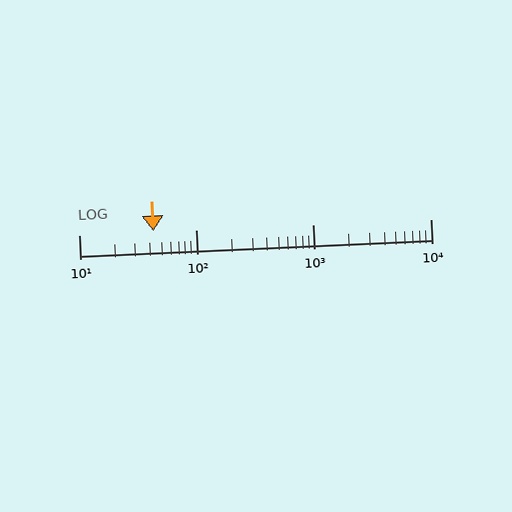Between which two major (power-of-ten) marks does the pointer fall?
The pointer is between 10 and 100.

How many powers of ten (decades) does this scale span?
The scale spans 3 decades, from 10 to 10000.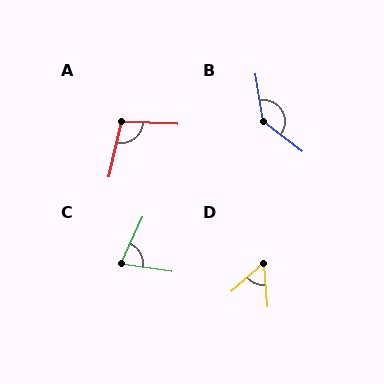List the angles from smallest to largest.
D (53°), C (74°), A (100°), B (137°).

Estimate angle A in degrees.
Approximately 100 degrees.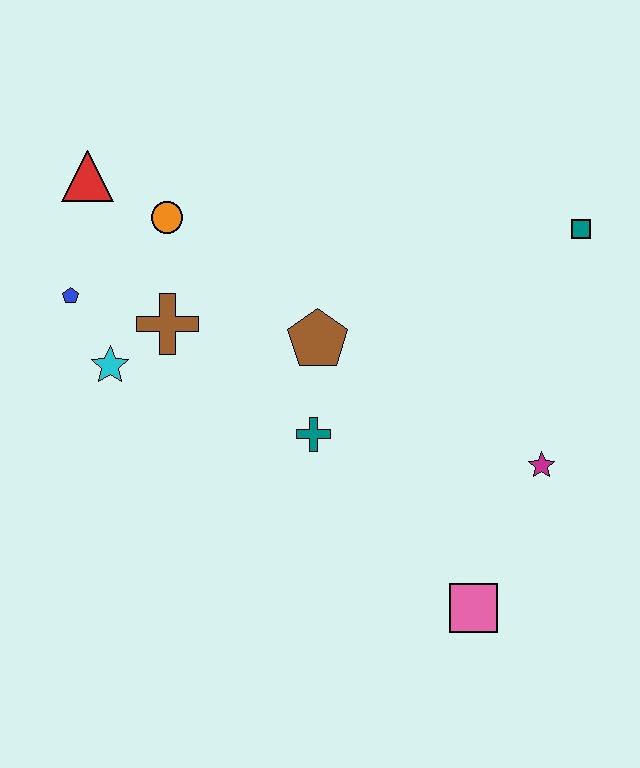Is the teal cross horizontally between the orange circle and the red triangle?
No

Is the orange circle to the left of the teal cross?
Yes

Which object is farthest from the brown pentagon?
The pink square is farthest from the brown pentagon.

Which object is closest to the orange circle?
The red triangle is closest to the orange circle.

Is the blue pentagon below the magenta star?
No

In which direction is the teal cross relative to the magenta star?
The teal cross is to the left of the magenta star.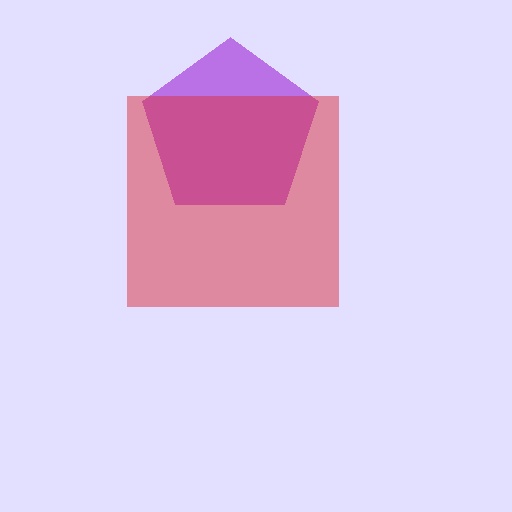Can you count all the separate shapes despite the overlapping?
Yes, there are 2 separate shapes.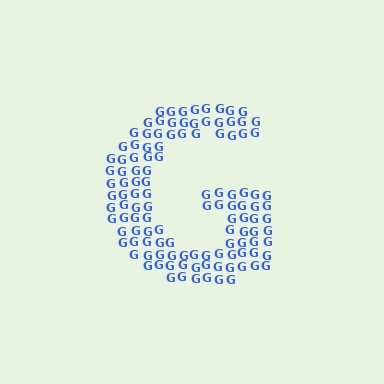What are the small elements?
The small elements are letter G's.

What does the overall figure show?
The overall figure shows the letter G.